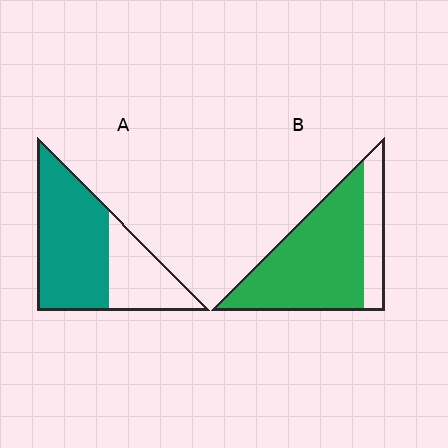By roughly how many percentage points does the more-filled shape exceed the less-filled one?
By roughly 10 percentage points (B over A).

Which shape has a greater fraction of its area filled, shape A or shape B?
Shape B.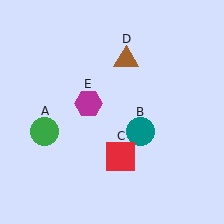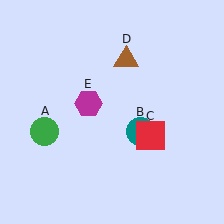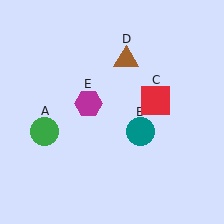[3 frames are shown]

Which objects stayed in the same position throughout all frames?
Green circle (object A) and teal circle (object B) and brown triangle (object D) and magenta hexagon (object E) remained stationary.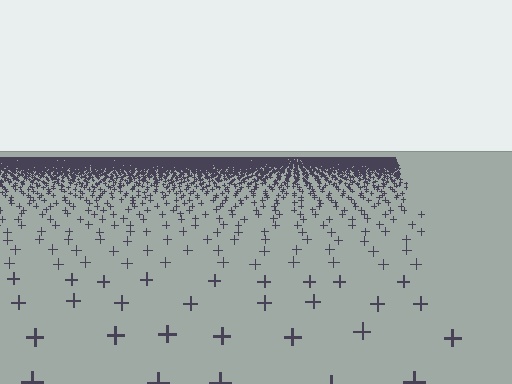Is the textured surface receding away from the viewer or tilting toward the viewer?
The surface is receding away from the viewer. Texture elements get smaller and denser toward the top.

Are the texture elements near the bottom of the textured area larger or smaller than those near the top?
Larger. Near the bottom, elements are closer to the viewer and appear at a bigger on-screen size.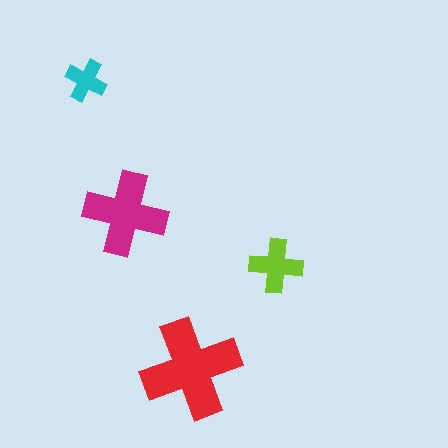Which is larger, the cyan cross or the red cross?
The red one.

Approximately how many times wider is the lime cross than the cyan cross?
About 1.5 times wider.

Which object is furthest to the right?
The lime cross is rightmost.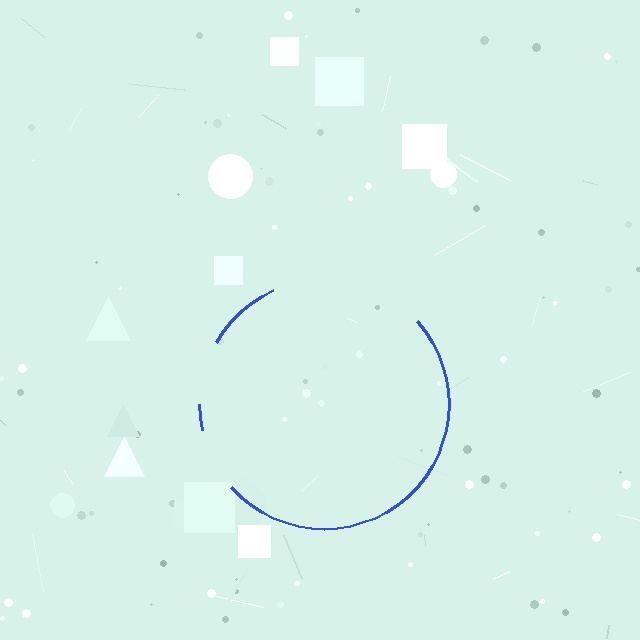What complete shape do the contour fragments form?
The contour fragments form a circle.